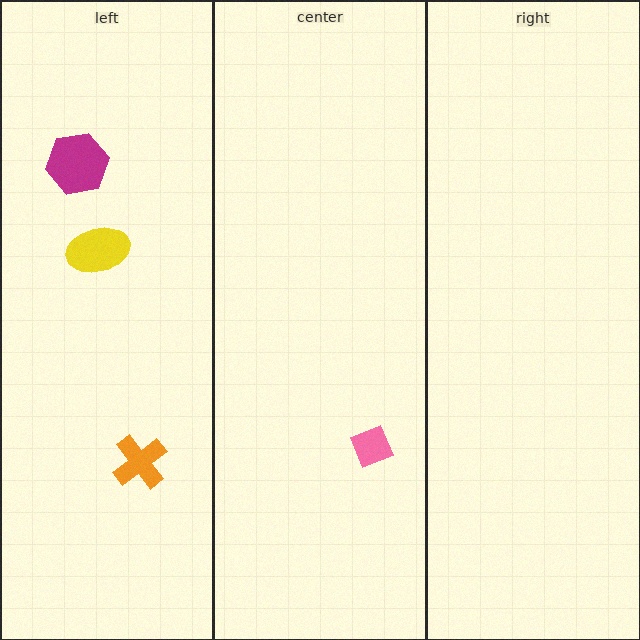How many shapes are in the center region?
1.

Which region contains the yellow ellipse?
The left region.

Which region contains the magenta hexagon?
The left region.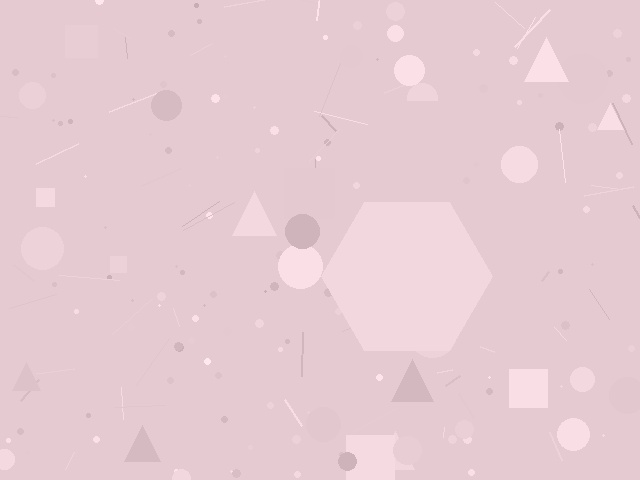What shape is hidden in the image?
A hexagon is hidden in the image.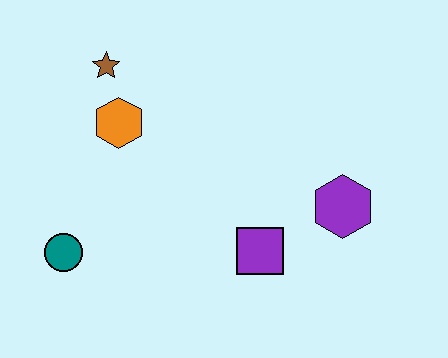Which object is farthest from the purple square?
The brown star is farthest from the purple square.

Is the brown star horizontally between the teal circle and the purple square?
Yes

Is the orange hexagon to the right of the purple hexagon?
No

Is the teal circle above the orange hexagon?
No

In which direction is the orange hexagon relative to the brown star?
The orange hexagon is below the brown star.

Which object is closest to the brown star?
The orange hexagon is closest to the brown star.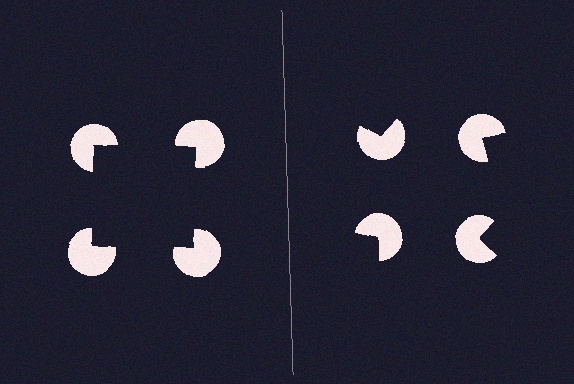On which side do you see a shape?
An illusory square appears on the left side. On the right side the wedge cuts are rotated, so no coherent shape forms.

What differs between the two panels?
The pac-man discs are positioned identically on both sides; only the wedge orientations differ. On the left they align to a square; on the right they are misaligned.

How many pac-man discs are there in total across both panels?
8 — 4 on each side.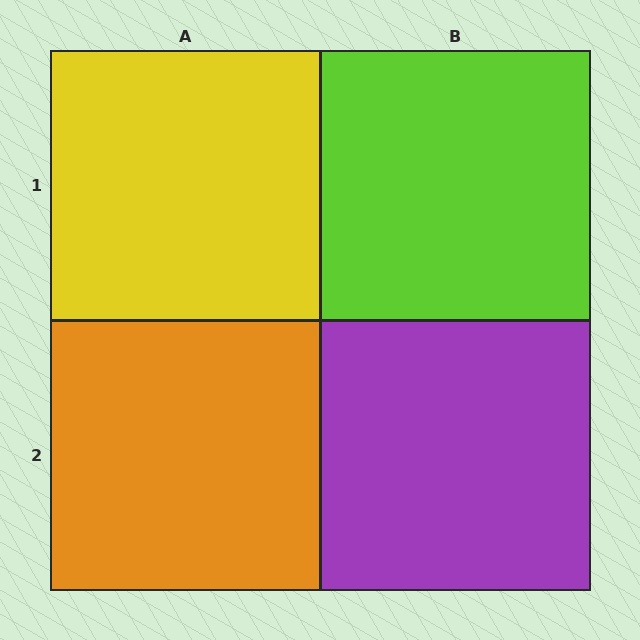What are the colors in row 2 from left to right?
Orange, purple.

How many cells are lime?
1 cell is lime.